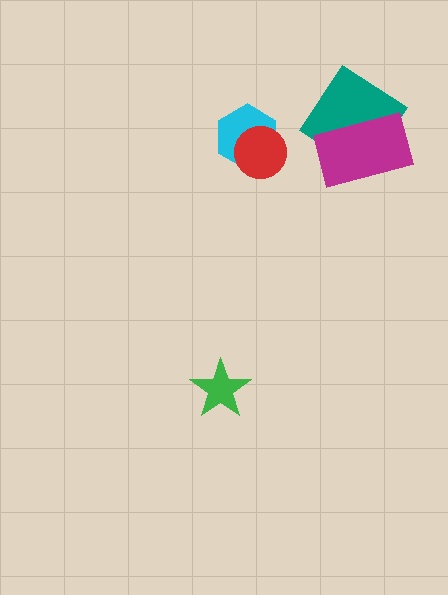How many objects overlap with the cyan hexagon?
1 object overlaps with the cyan hexagon.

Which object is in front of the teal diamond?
The magenta rectangle is in front of the teal diamond.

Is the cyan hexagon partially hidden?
Yes, it is partially covered by another shape.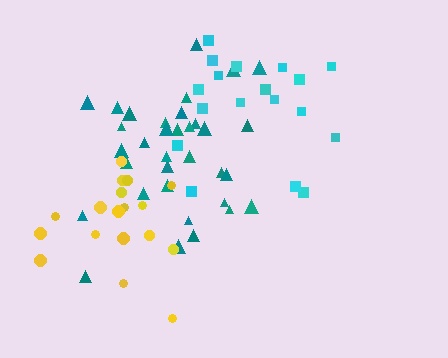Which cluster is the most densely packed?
Teal.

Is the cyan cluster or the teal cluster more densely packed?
Teal.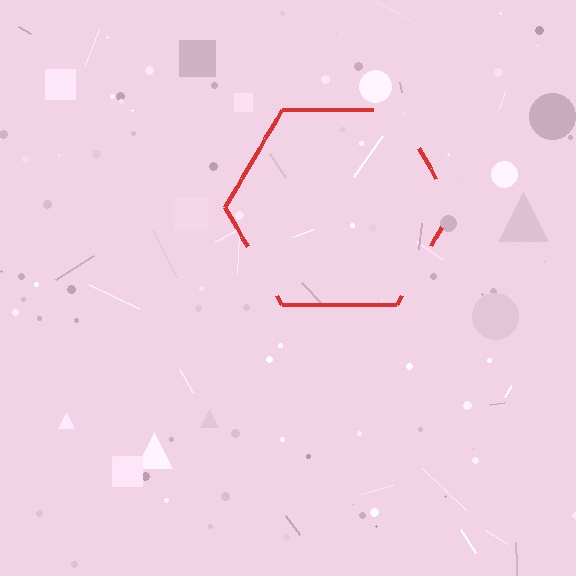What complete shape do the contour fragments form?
The contour fragments form a hexagon.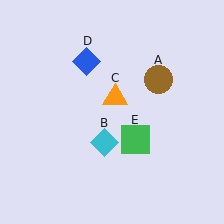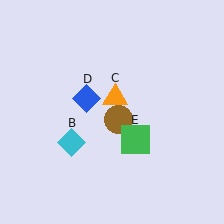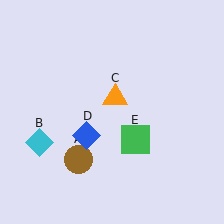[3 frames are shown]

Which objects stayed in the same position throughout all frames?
Orange triangle (object C) and green square (object E) remained stationary.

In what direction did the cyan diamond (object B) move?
The cyan diamond (object B) moved left.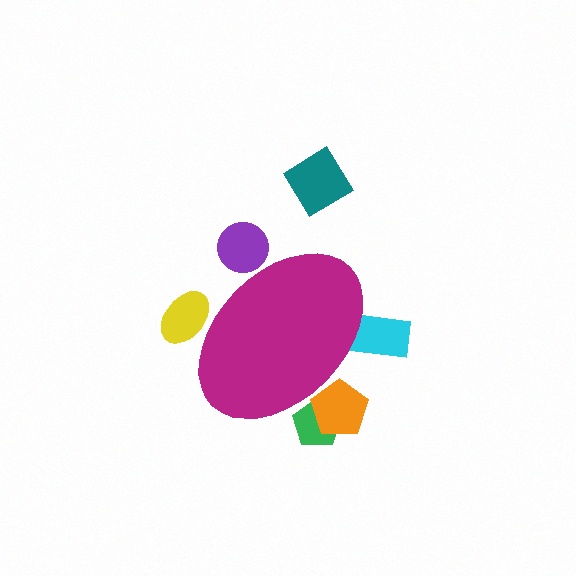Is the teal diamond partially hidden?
No, the teal diamond is fully visible.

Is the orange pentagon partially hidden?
Yes, the orange pentagon is partially hidden behind the magenta ellipse.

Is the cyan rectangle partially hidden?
Yes, the cyan rectangle is partially hidden behind the magenta ellipse.